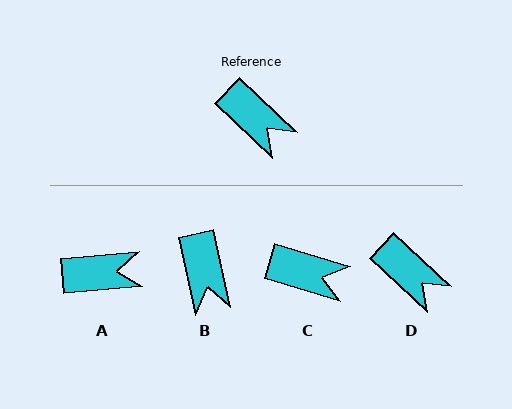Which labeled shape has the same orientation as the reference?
D.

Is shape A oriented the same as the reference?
No, it is off by about 49 degrees.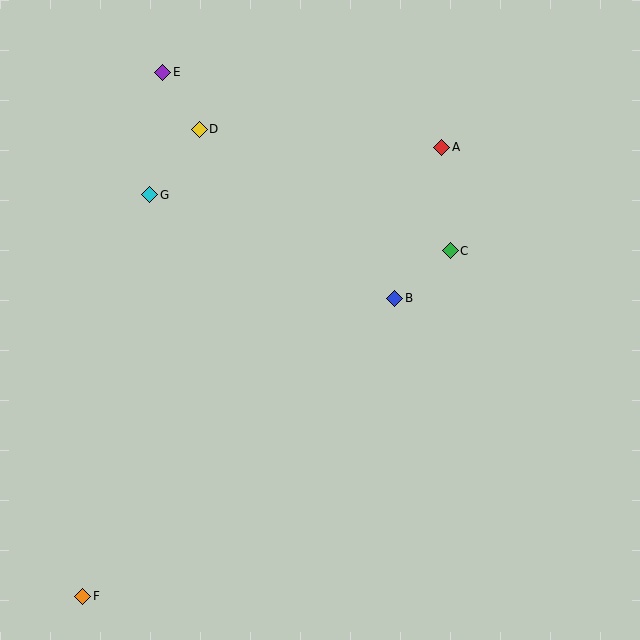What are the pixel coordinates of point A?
Point A is at (442, 147).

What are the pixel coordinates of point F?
Point F is at (83, 596).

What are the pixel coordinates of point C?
Point C is at (450, 251).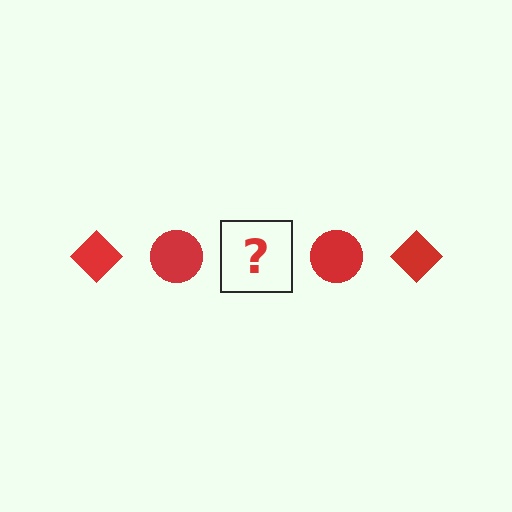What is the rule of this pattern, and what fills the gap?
The rule is that the pattern cycles through diamond, circle shapes in red. The gap should be filled with a red diamond.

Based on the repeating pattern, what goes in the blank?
The blank should be a red diamond.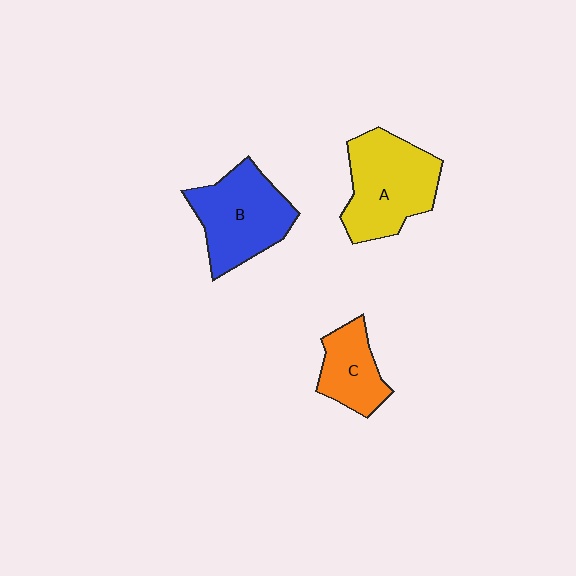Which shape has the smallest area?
Shape C (orange).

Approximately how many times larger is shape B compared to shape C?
Approximately 1.7 times.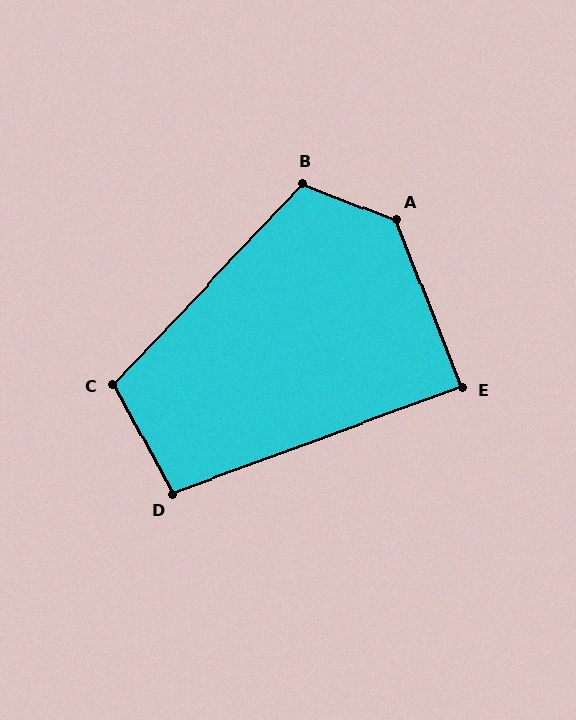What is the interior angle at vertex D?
Approximately 99 degrees (obtuse).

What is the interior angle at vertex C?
Approximately 108 degrees (obtuse).